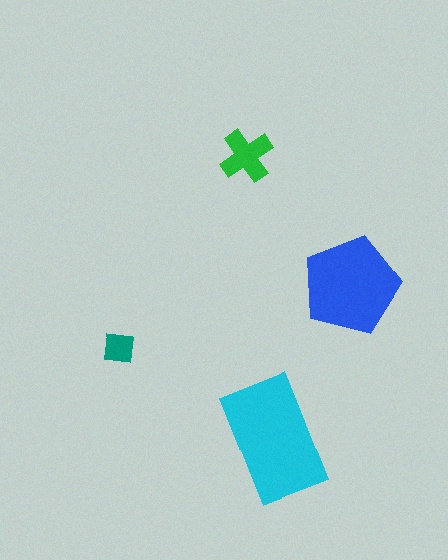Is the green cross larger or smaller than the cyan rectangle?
Smaller.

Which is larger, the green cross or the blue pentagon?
The blue pentagon.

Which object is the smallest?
The teal square.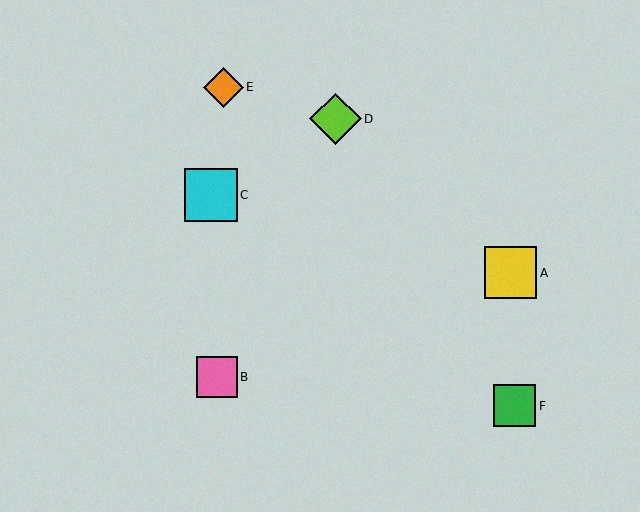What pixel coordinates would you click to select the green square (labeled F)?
Click at (515, 406) to select the green square F.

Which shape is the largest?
The cyan square (labeled C) is the largest.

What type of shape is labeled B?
Shape B is a pink square.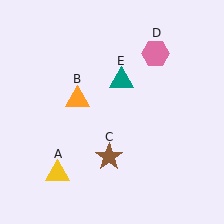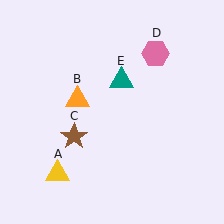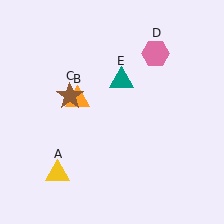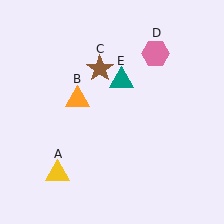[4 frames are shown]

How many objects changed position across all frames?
1 object changed position: brown star (object C).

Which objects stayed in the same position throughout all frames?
Yellow triangle (object A) and orange triangle (object B) and pink hexagon (object D) and teal triangle (object E) remained stationary.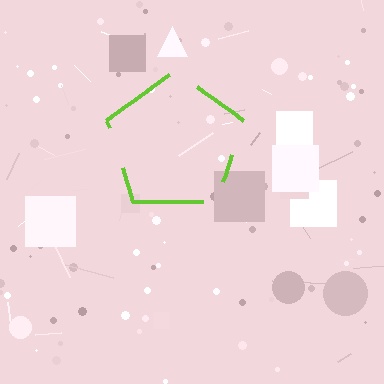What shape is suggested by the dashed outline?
The dashed outline suggests a pentagon.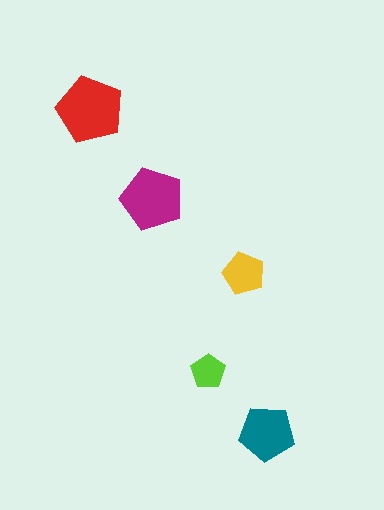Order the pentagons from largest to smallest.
the red one, the magenta one, the teal one, the yellow one, the lime one.